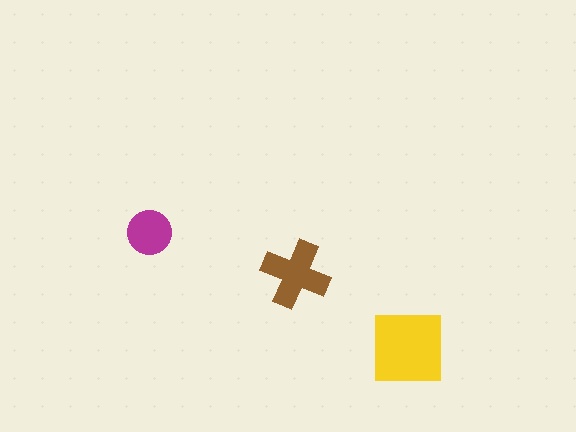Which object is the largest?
The yellow square.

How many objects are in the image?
There are 3 objects in the image.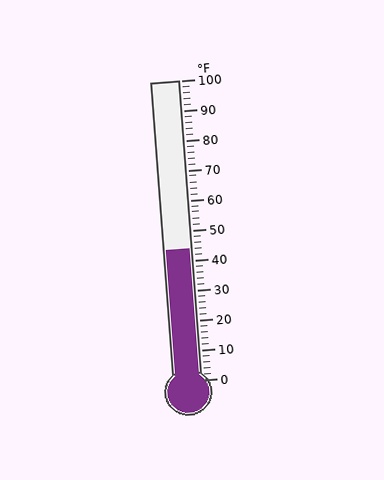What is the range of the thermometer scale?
The thermometer scale ranges from 0°F to 100°F.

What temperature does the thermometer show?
The thermometer shows approximately 44°F.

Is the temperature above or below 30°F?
The temperature is above 30°F.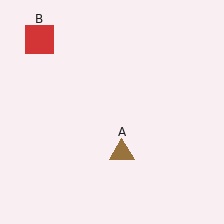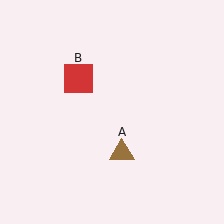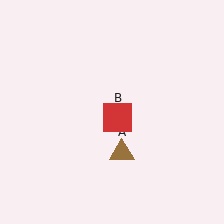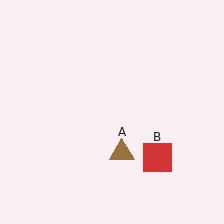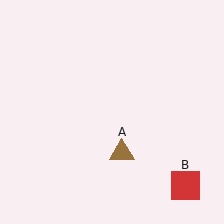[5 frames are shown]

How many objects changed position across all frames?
1 object changed position: red square (object B).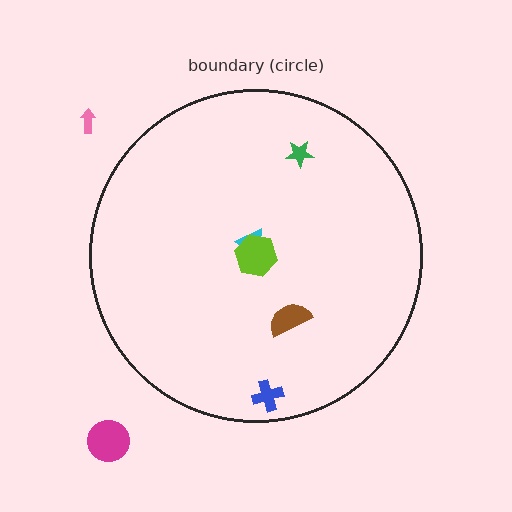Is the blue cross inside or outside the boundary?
Inside.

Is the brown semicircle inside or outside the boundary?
Inside.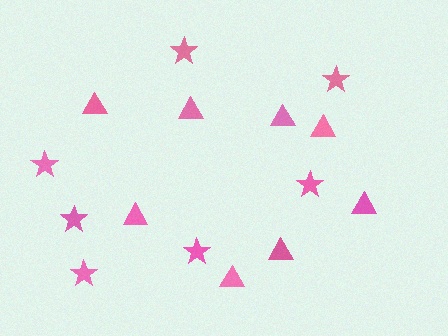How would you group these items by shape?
There are 2 groups: one group of stars (7) and one group of triangles (8).